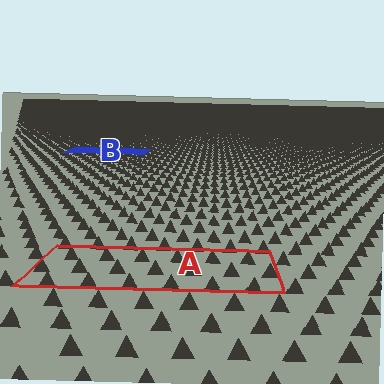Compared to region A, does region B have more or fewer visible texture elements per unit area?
Region B has more texture elements per unit area — they are packed more densely because it is farther away.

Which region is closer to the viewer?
Region A is closer. The texture elements there are larger and more spread out.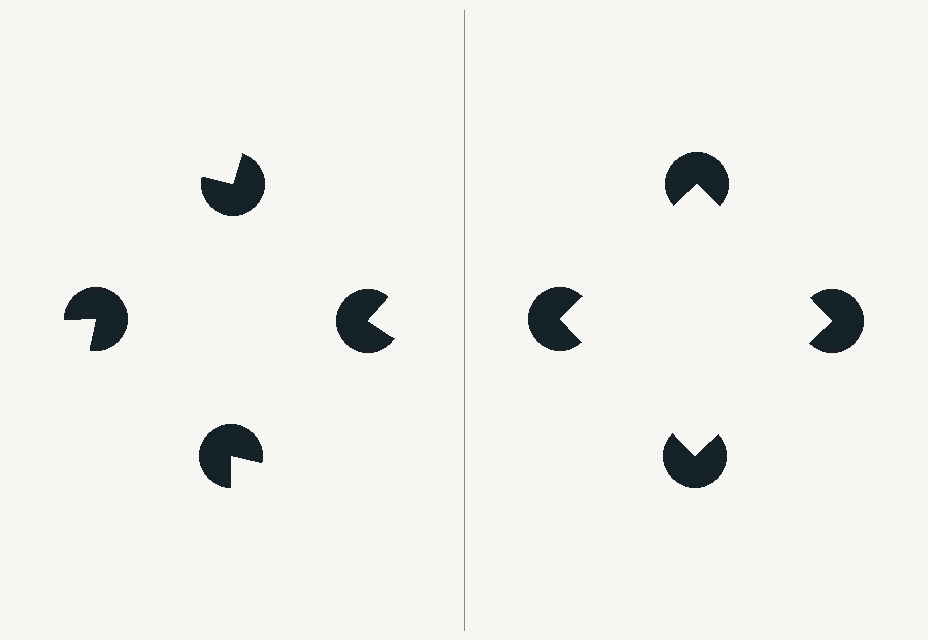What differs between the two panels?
The pac-man discs are positioned identically on both sides; only the wedge orientations differ. On the right they align to a square; on the left they are misaligned.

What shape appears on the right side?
An illusory square.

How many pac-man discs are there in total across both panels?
8 — 4 on each side.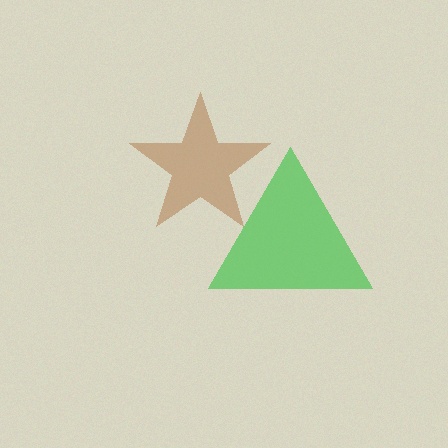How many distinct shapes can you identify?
There are 2 distinct shapes: a green triangle, a brown star.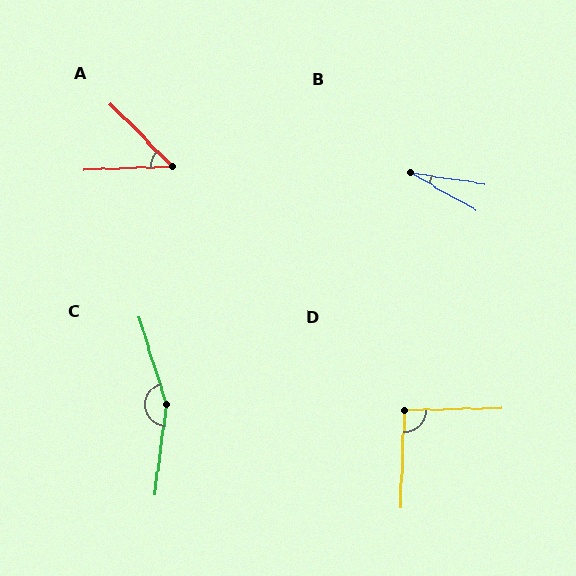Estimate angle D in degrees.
Approximately 93 degrees.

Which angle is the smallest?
B, at approximately 21 degrees.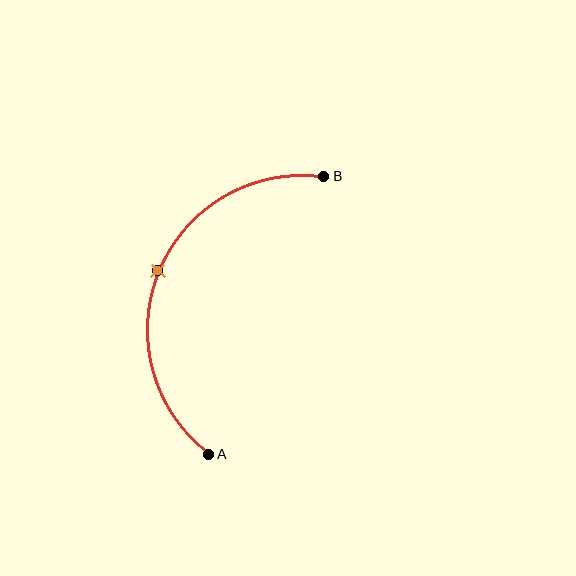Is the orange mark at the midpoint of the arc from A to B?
Yes. The orange mark lies on the arc at equal arc-length from both A and B — it is the arc midpoint.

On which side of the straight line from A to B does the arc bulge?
The arc bulges to the left of the straight line connecting A and B.